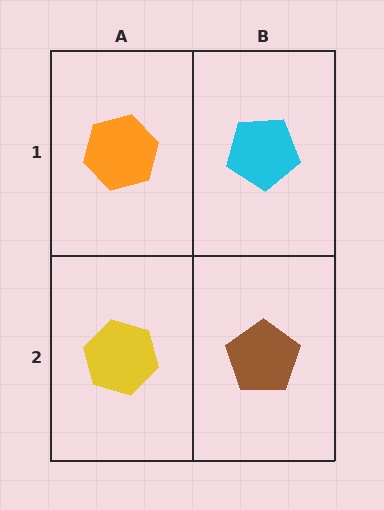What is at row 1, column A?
An orange hexagon.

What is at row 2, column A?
A yellow hexagon.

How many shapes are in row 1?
2 shapes.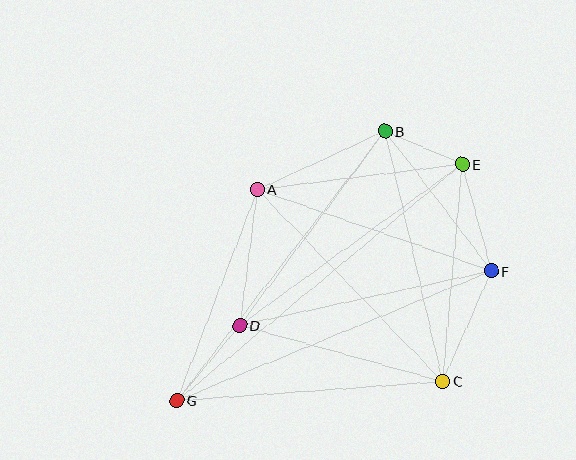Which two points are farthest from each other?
Points E and G are farthest from each other.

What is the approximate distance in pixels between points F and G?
The distance between F and G is approximately 340 pixels.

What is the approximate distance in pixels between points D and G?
The distance between D and G is approximately 98 pixels.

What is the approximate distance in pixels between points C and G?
The distance between C and G is approximately 267 pixels.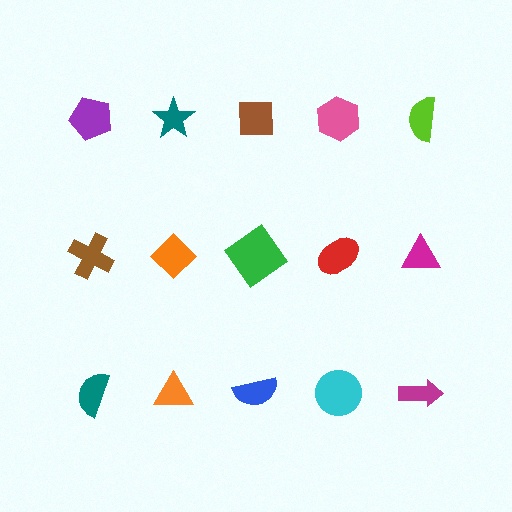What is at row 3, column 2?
An orange triangle.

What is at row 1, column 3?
A brown square.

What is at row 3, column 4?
A cyan circle.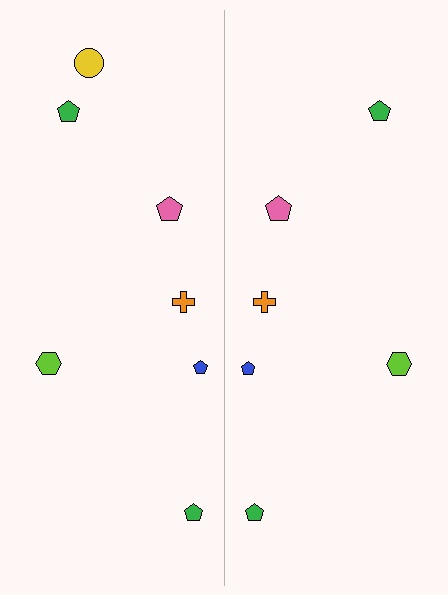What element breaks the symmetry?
A yellow circle is missing from the right side.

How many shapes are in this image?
There are 13 shapes in this image.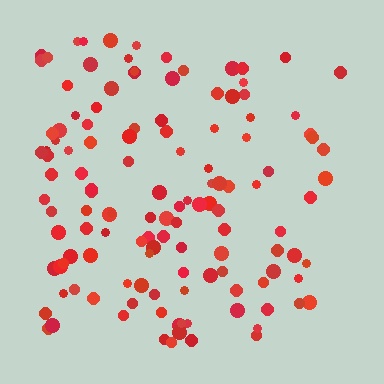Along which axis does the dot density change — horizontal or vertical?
Horizontal.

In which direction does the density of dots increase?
From right to left, with the left side densest.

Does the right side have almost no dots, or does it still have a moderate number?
Still a moderate number, just noticeably fewer than the left.